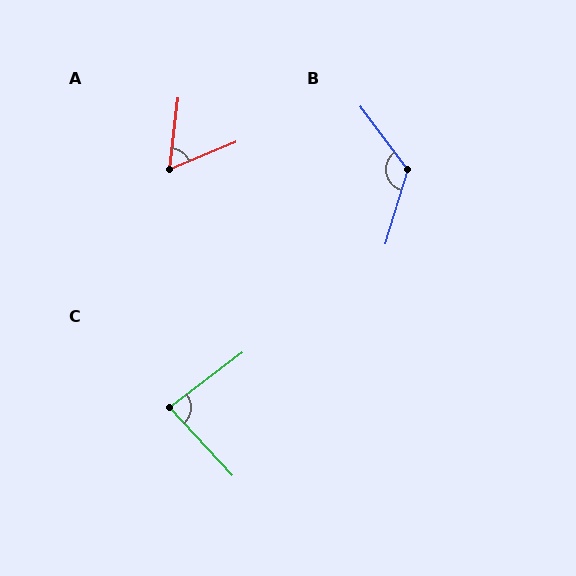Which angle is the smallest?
A, at approximately 61 degrees.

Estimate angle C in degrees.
Approximately 84 degrees.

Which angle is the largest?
B, at approximately 126 degrees.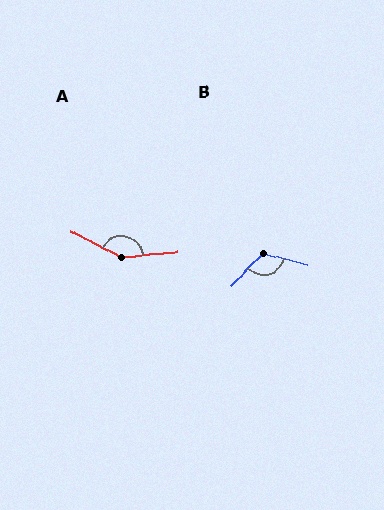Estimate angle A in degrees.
Approximately 147 degrees.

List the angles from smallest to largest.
B (120°), A (147°).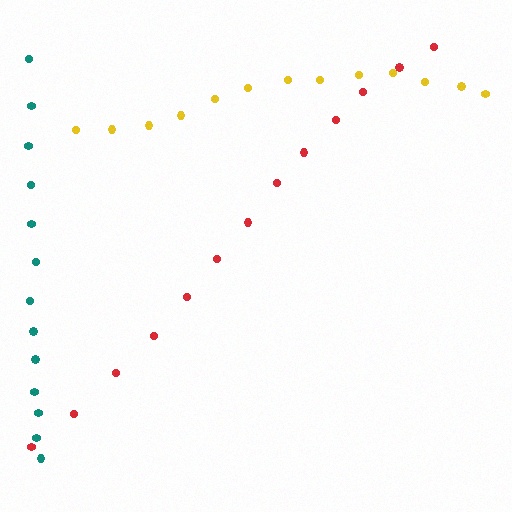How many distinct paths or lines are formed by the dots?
There are 3 distinct paths.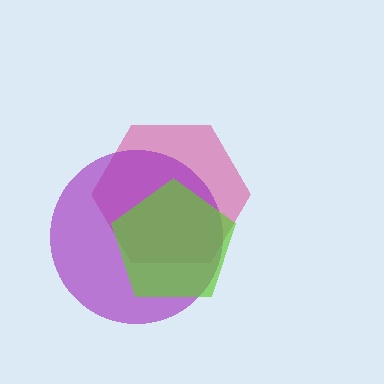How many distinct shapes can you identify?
There are 3 distinct shapes: a magenta hexagon, a purple circle, a lime pentagon.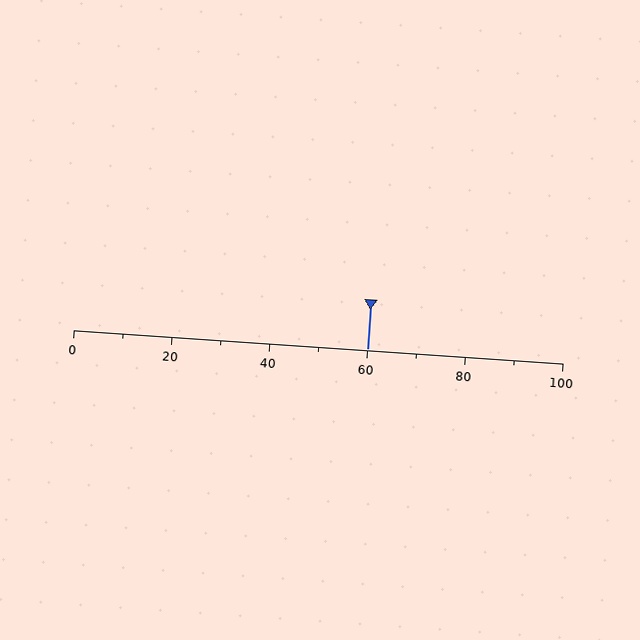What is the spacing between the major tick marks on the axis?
The major ticks are spaced 20 apart.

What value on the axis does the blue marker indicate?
The marker indicates approximately 60.